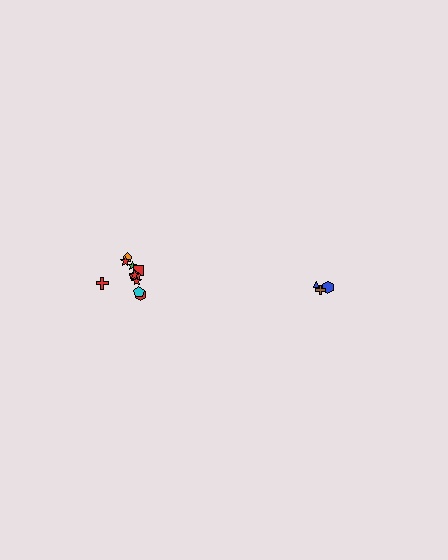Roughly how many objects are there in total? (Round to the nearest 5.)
Roughly 15 objects in total.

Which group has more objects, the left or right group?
The left group.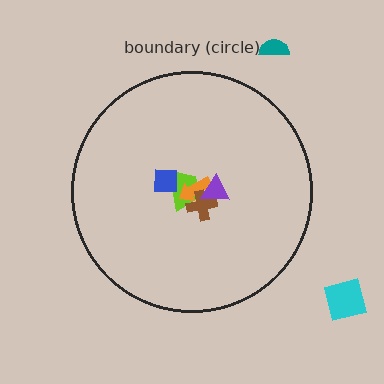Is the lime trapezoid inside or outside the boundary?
Inside.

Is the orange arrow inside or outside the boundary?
Inside.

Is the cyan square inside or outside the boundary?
Outside.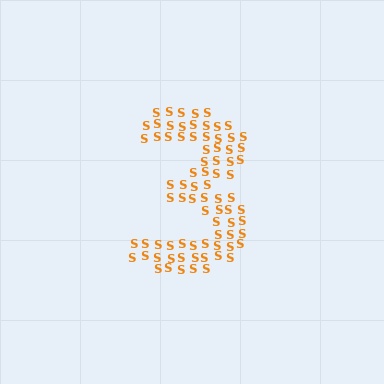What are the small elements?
The small elements are letter S's.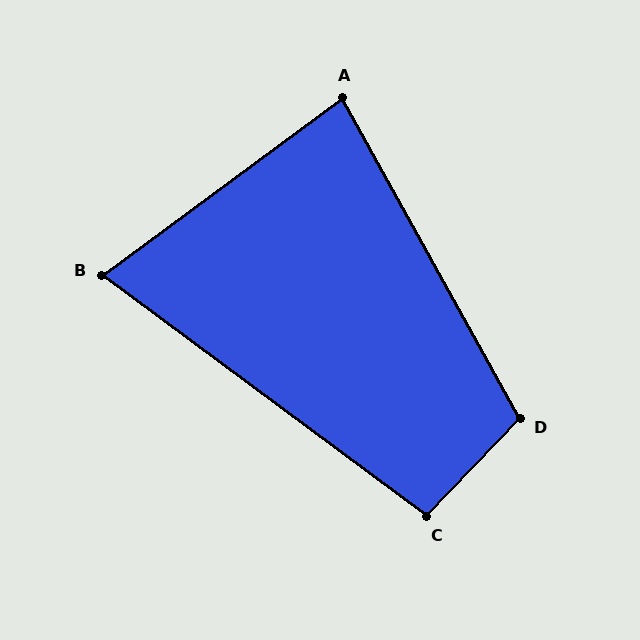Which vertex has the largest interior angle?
D, at approximately 107 degrees.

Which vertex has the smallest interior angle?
B, at approximately 73 degrees.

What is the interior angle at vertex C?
Approximately 97 degrees (obtuse).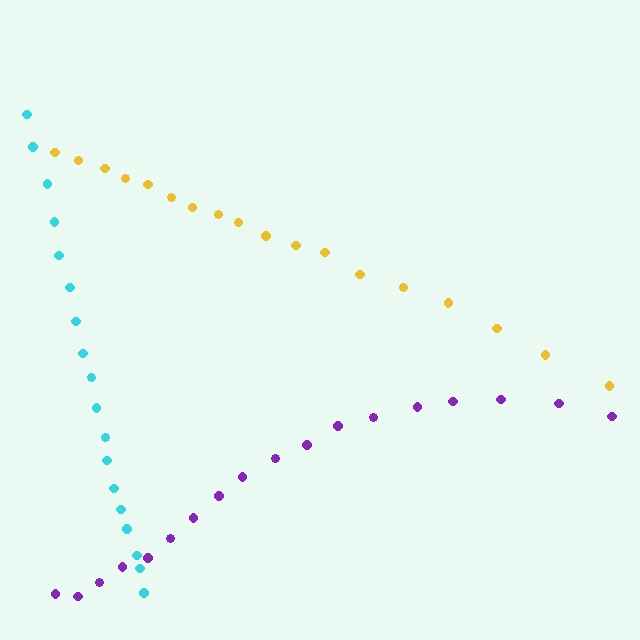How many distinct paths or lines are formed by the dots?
There are 3 distinct paths.